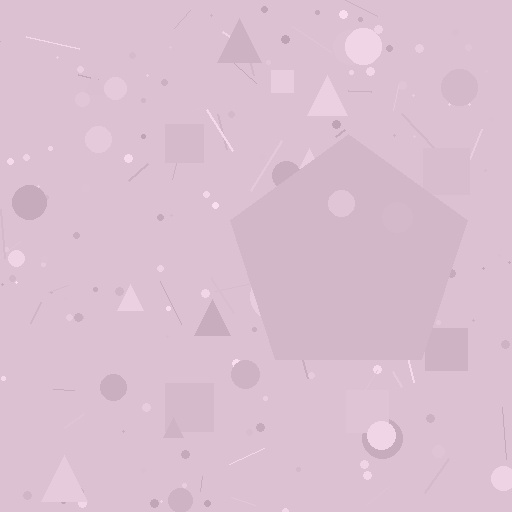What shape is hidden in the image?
A pentagon is hidden in the image.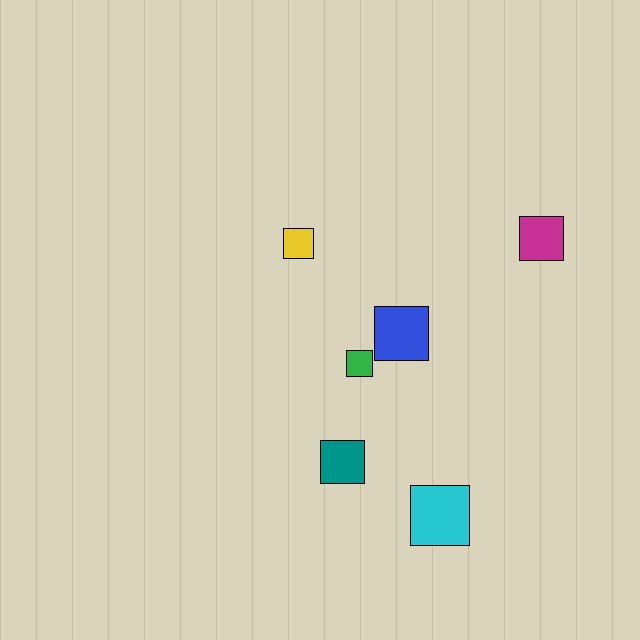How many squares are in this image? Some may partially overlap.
There are 6 squares.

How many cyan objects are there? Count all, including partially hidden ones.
There is 1 cyan object.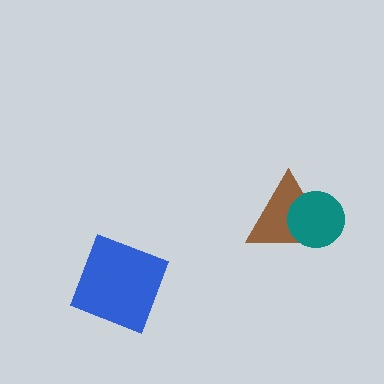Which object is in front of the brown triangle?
The teal circle is in front of the brown triangle.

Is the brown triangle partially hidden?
Yes, it is partially covered by another shape.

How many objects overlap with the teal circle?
1 object overlaps with the teal circle.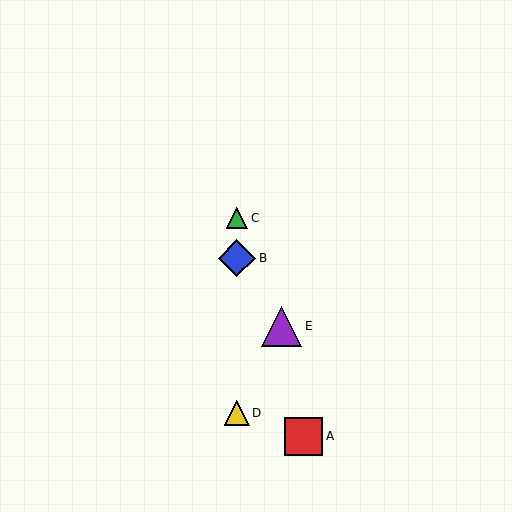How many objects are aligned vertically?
3 objects (B, C, D) are aligned vertically.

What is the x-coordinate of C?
Object C is at x≈237.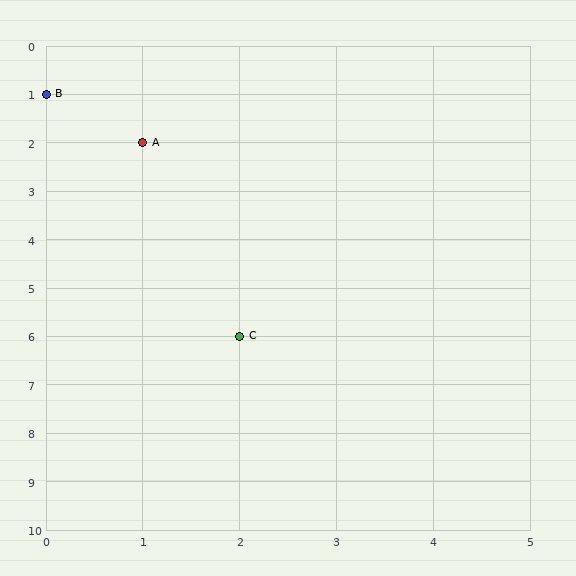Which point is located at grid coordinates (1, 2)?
Point A is at (1, 2).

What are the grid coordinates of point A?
Point A is at grid coordinates (1, 2).